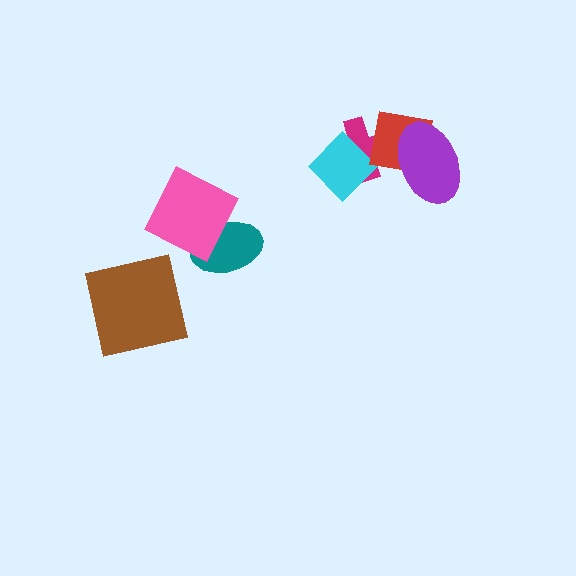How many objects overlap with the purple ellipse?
1 object overlaps with the purple ellipse.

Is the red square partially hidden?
Yes, it is partially covered by another shape.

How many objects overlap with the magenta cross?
2 objects overlap with the magenta cross.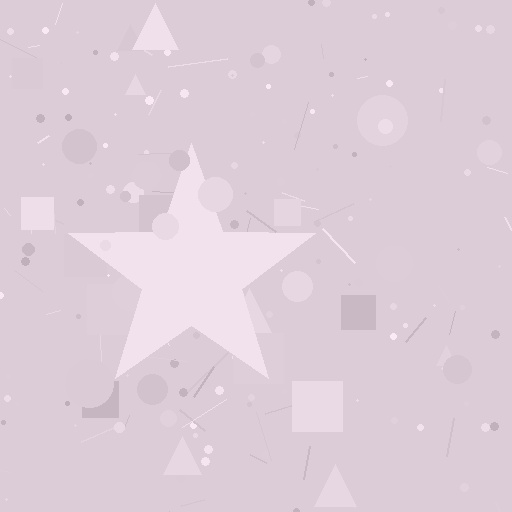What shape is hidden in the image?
A star is hidden in the image.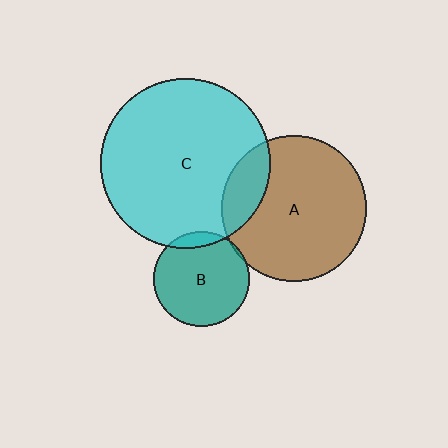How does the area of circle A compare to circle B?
Approximately 2.3 times.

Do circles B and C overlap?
Yes.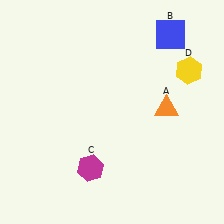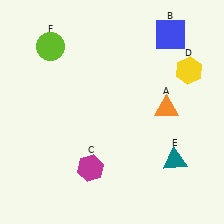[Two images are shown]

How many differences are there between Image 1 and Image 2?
There are 2 differences between the two images.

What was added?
A teal triangle (E), a lime circle (F) were added in Image 2.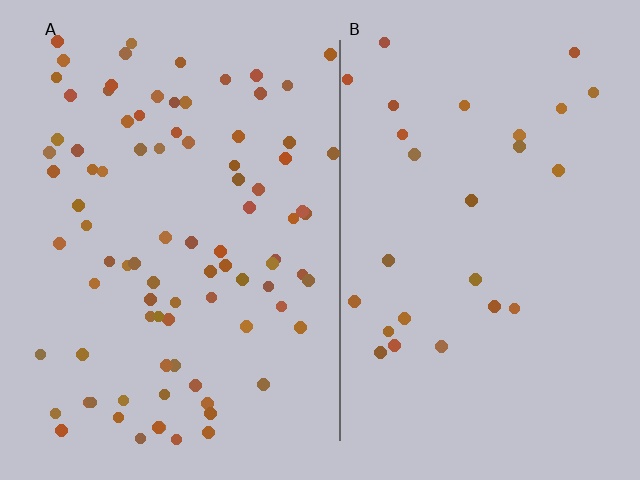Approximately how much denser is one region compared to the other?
Approximately 3.3× — region A over region B.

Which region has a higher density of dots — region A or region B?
A (the left).